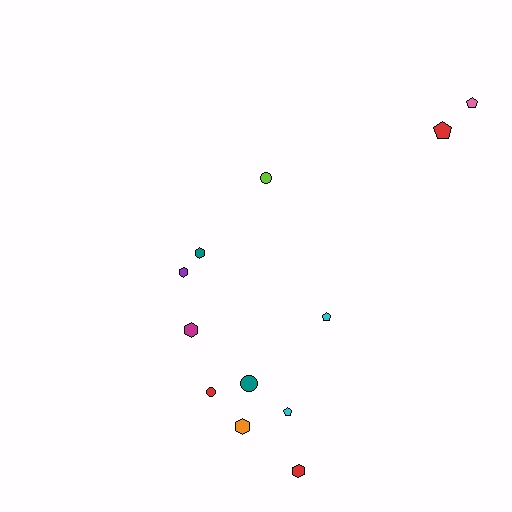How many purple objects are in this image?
There is 1 purple object.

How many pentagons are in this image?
There are 4 pentagons.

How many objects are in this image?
There are 12 objects.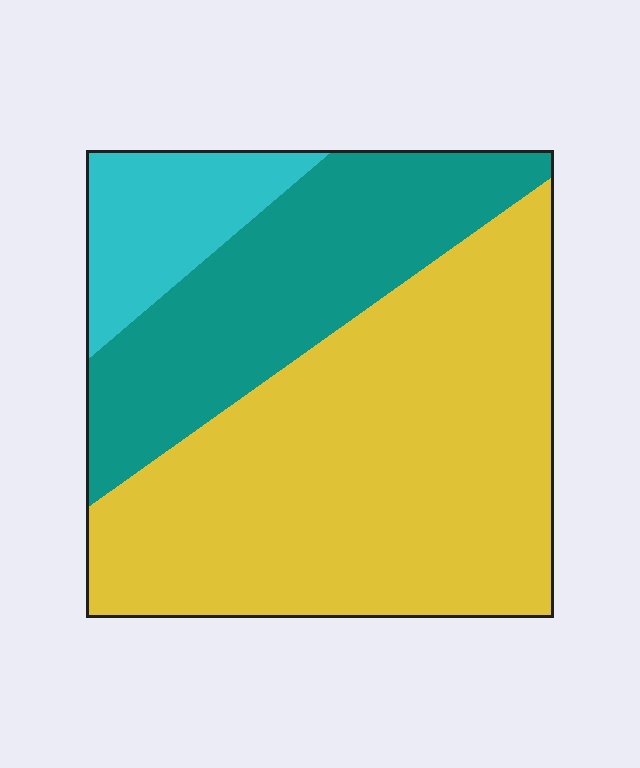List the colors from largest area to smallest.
From largest to smallest: yellow, teal, cyan.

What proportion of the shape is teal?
Teal covers around 30% of the shape.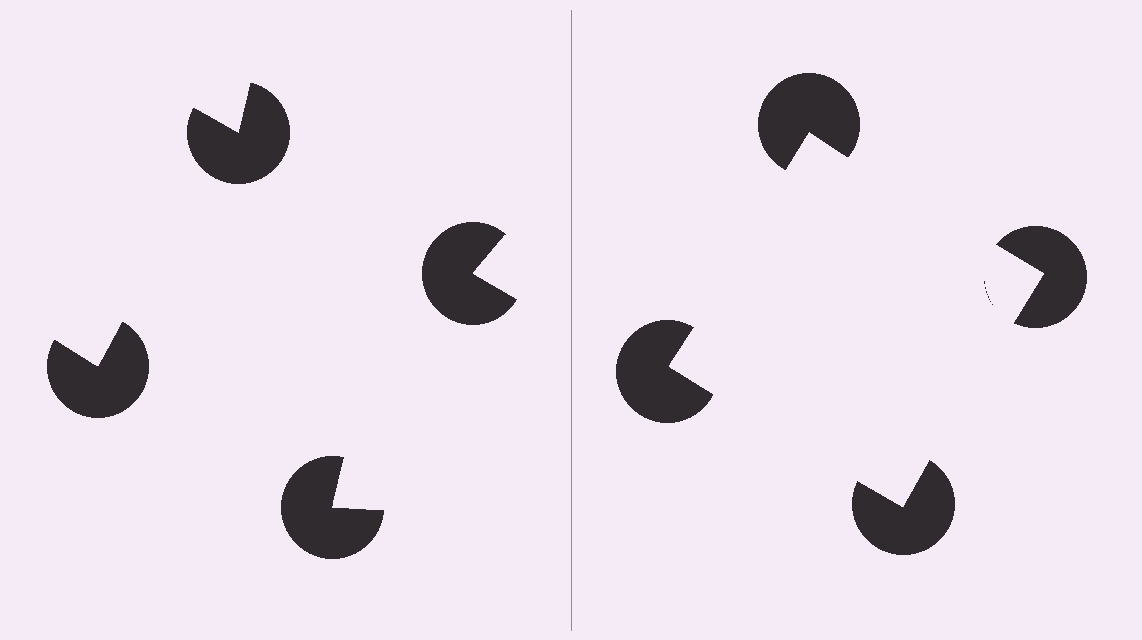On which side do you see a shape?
An illusory square appears on the right side. On the left side the wedge cuts are rotated, so no coherent shape forms.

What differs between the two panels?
The pac-man discs are positioned identically on both sides; only the wedge orientations differ. On the right they align to a square; on the left they are misaligned.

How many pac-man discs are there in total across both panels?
8 — 4 on each side.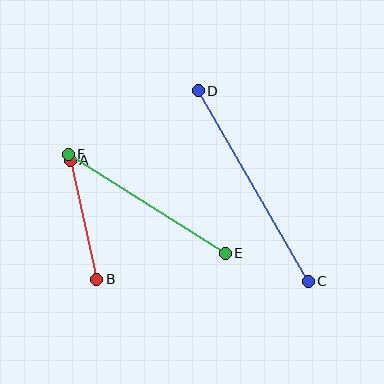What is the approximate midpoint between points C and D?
The midpoint is at approximately (253, 186) pixels.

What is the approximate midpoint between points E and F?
The midpoint is at approximately (147, 204) pixels.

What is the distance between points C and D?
The distance is approximately 220 pixels.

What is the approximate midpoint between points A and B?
The midpoint is at approximately (83, 220) pixels.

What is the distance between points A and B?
The distance is approximately 122 pixels.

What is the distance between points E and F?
The distance is approximately 185 pixels.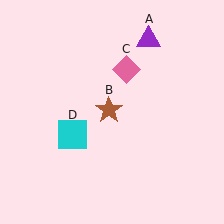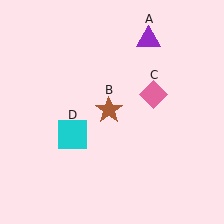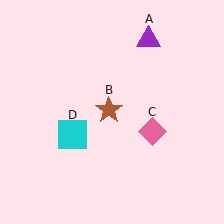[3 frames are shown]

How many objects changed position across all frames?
1 object changed position: pink diamond (object C).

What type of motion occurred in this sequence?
The pink diamond (object C) rotated clockwise around the center of the scene.